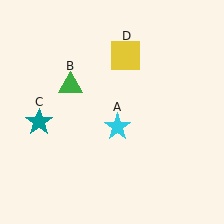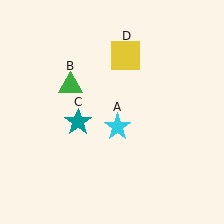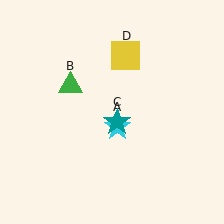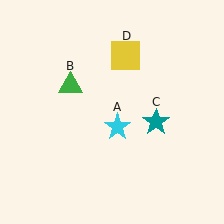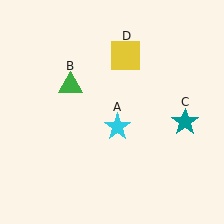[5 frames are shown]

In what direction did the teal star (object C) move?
The teal star (object C) moved right.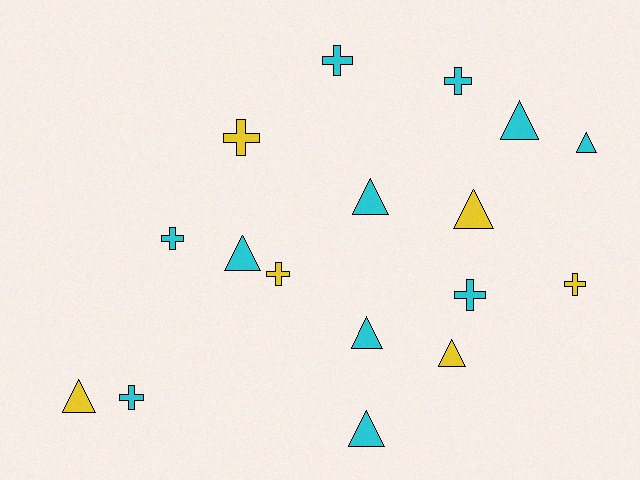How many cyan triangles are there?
There are 6 cyan triangles.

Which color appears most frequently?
Cyan, with 11 objects.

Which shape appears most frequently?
Triangle, with 9 objects.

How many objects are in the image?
There are 17 objects.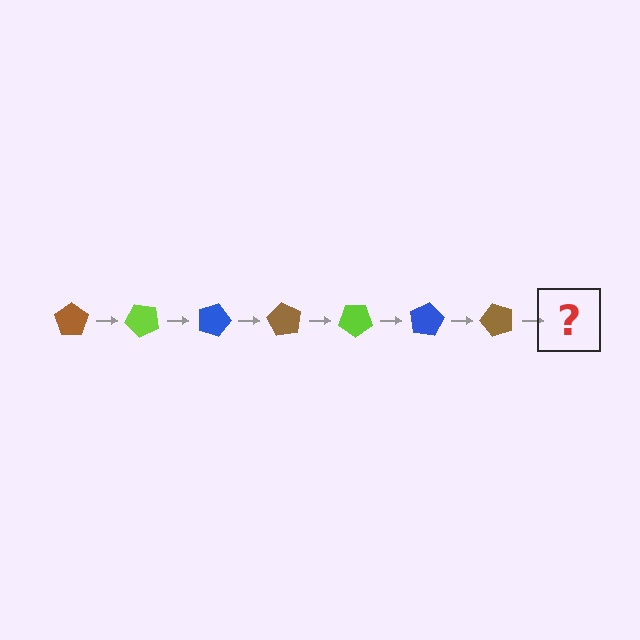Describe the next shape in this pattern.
It should be a lime pentagon, rotated 315 degrees from the start.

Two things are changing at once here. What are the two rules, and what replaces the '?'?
The two rules are that it rotates 45 degrees each step and the color cycles through brown, lime, and blue. The '?' should be a lime pentagon, rotated 315 degrees from the start.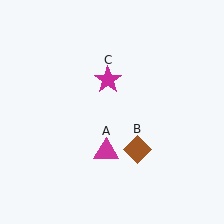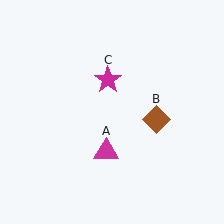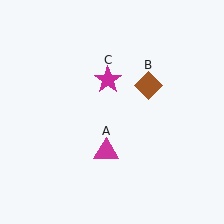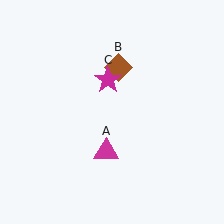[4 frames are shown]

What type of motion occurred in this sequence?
The brown diamond (object B) rotated counterclockwise around the center of the scene.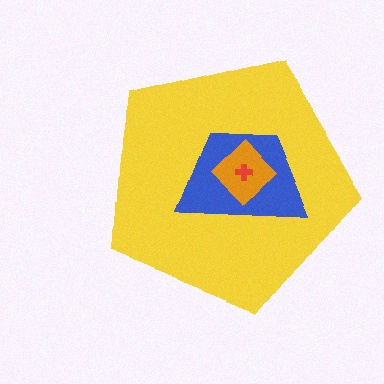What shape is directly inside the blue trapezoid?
The orange diamond.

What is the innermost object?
The red cross.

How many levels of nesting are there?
4.